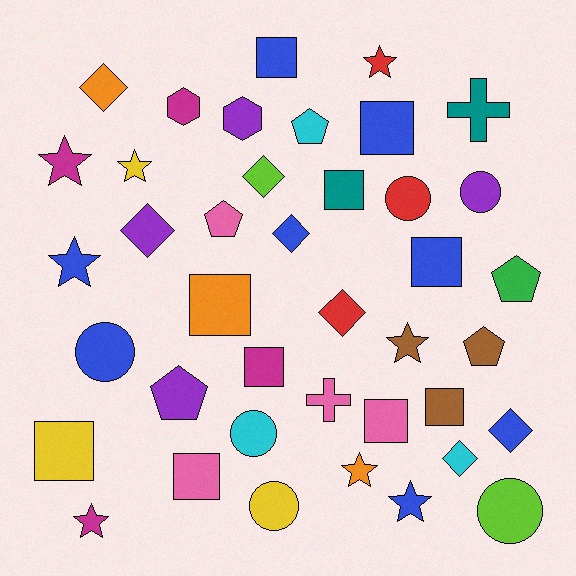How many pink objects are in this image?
There are 4 pink objects.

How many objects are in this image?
There are 40 objects.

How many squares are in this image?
There are 10 squares.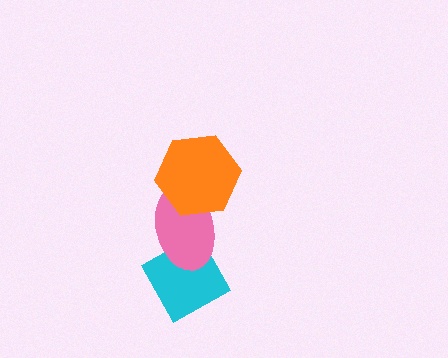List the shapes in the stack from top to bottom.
From top to bottom: the orange hexagon, the pink ellipse, the cyan diamond.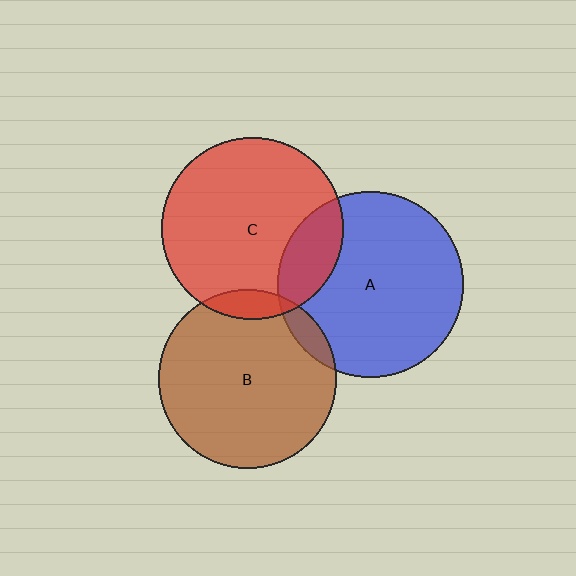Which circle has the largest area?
Circle A (blue).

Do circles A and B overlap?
Yes.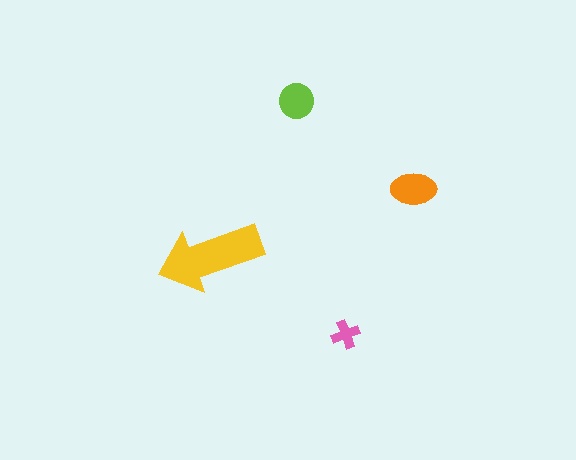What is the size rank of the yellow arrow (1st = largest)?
1st.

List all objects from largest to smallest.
The yellow arrow, the orange ellipse, the lime circle, the pink cross.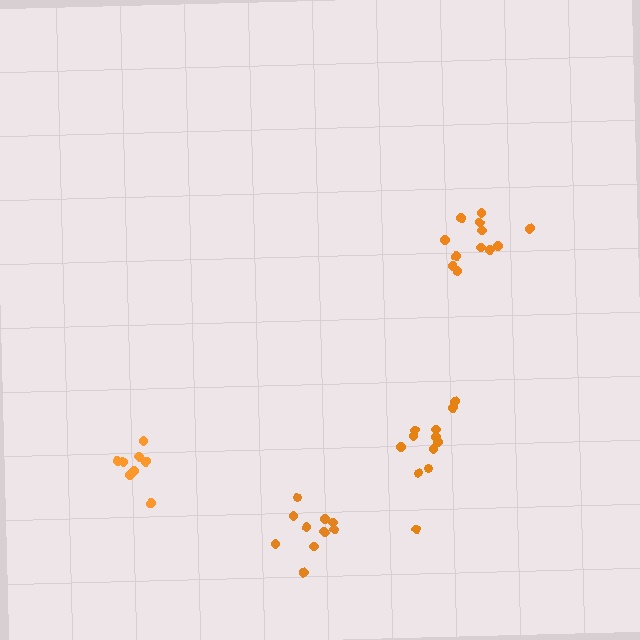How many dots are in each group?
Group 1: 8 dots, Group 2: 12 dots, Group 3: 12 dots, Group 4: 10 dots (42 total).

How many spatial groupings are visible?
There are 4 spatial groupings.